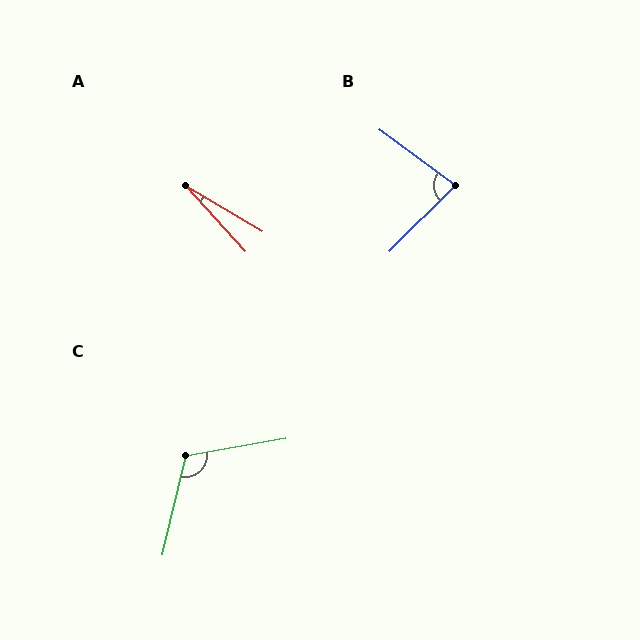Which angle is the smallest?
A, at approximately 17 degrees.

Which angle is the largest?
C, at approximately 113 degrees.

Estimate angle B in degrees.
Approximately 81 degrees.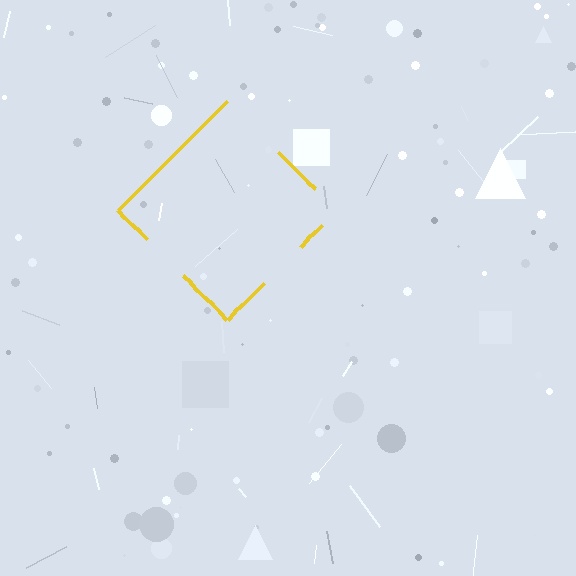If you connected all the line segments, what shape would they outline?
They would outline a diamond.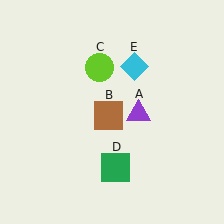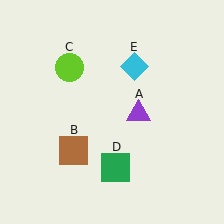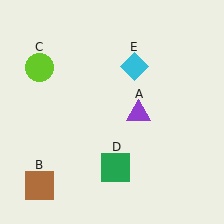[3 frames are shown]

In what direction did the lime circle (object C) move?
The lime circle (object C) moved left.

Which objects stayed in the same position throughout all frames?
Purple triangle (object A) and green square (object D) and cyan diamond (object E) remained stationary.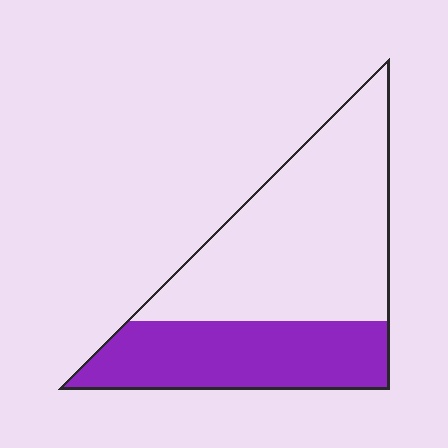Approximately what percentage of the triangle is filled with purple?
Approximately 35%.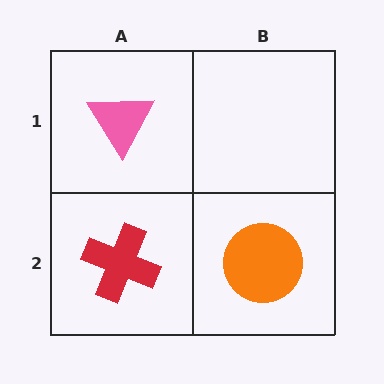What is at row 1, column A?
A pink triangle.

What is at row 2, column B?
An orange circle.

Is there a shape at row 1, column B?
No, that cell is empty.